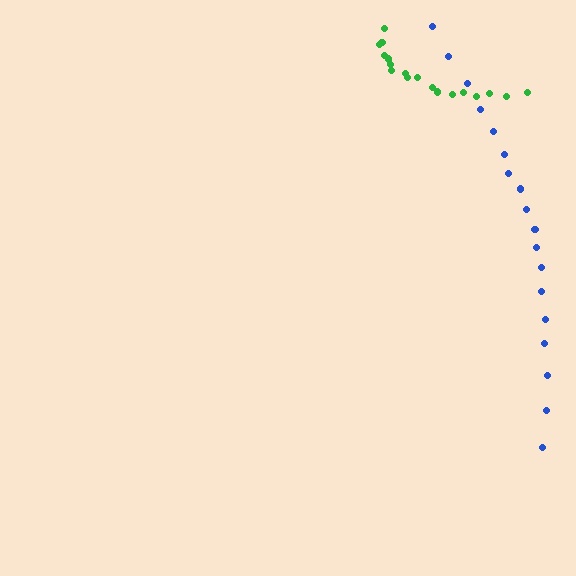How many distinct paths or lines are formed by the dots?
There are 2 distinct paths.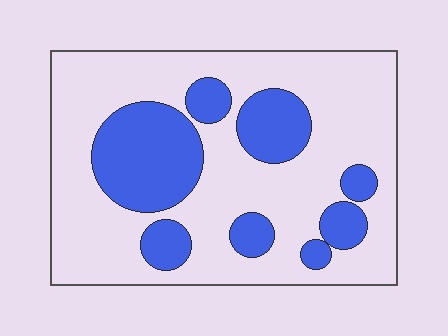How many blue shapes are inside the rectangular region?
8.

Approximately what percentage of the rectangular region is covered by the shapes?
Approximately 30%.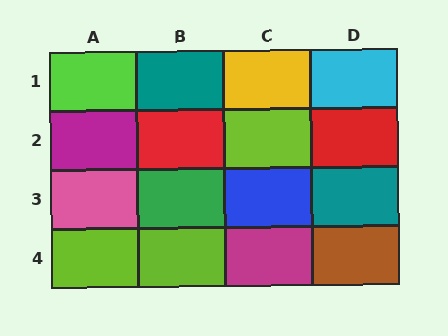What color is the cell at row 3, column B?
Green.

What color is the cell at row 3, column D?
Teal.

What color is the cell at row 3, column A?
Pink.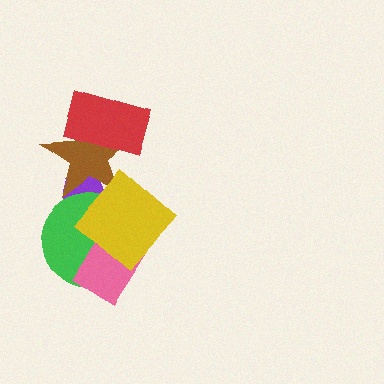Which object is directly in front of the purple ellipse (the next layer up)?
The brown star is directly in front of the purple ellipse.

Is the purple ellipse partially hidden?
Yes, it is partially covered by another shape.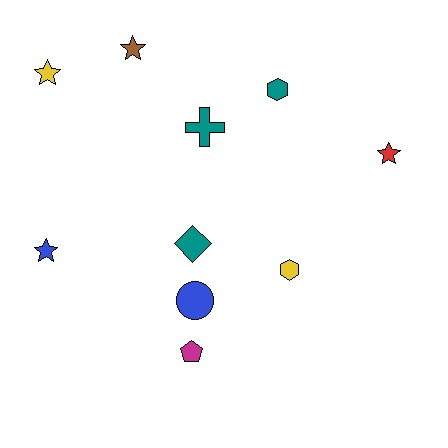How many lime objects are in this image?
There are no lime objects.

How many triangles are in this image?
There are no triangles.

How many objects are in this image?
There are 10 objects.